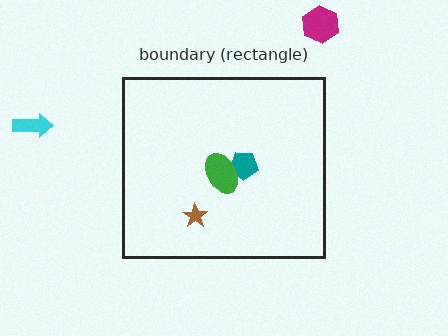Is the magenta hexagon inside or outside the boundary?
Outside.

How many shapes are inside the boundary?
3 inside, 2 outside.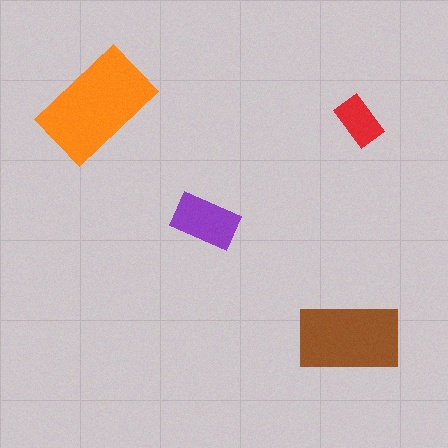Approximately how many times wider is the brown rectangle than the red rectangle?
About 2 times wider.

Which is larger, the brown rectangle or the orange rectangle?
The orange one.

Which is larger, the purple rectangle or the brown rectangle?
The brown one.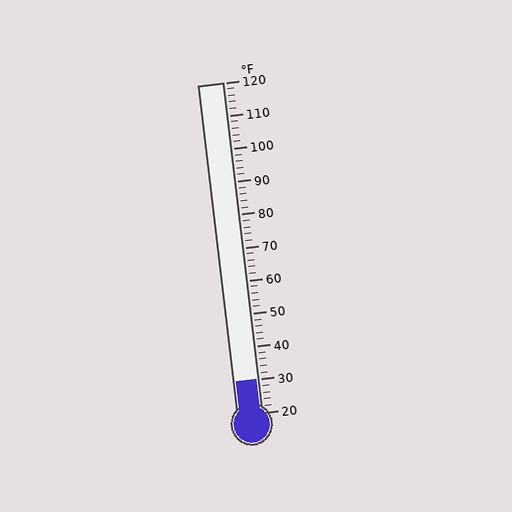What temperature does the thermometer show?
The thermometer shows approximately 30°F.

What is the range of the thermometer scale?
The thermometer scale ranges from 20°F to 120°F.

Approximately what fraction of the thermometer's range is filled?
The thermometer is filled to approximately 10% of its range.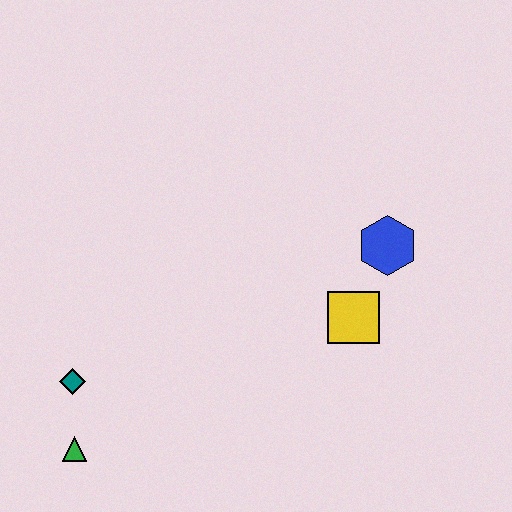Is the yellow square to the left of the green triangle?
No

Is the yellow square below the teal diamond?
No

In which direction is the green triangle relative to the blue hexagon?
The green triangle is to the left of the blue hexagon.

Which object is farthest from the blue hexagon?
The green triangle is farthest from the blue hexagon.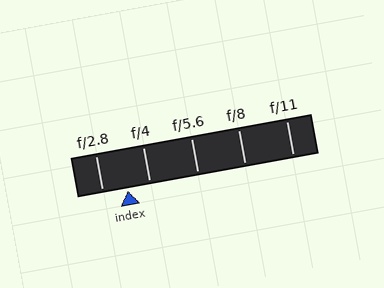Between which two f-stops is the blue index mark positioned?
The index mark is between f/2.8 and f/4.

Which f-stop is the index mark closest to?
The index mark is closest to f/4.